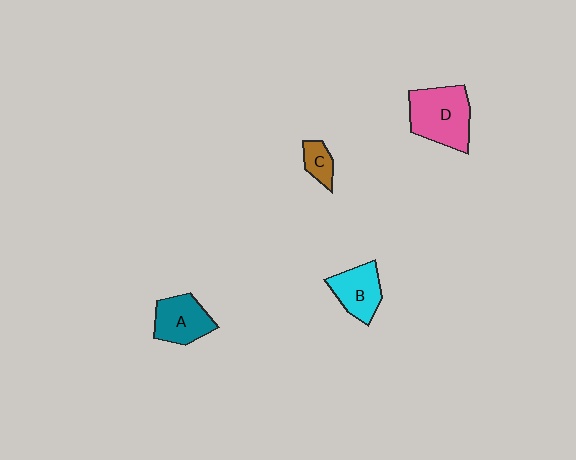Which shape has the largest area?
Shape D (pink).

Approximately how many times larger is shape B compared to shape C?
Approximately 2.0 times.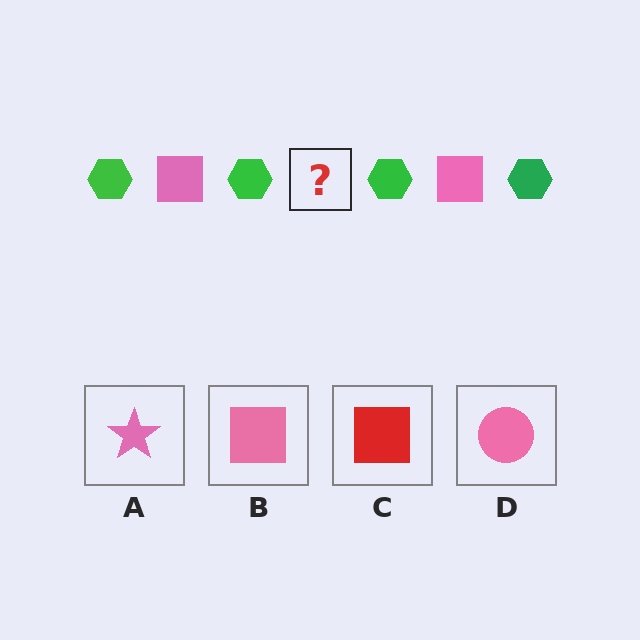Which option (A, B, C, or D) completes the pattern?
B.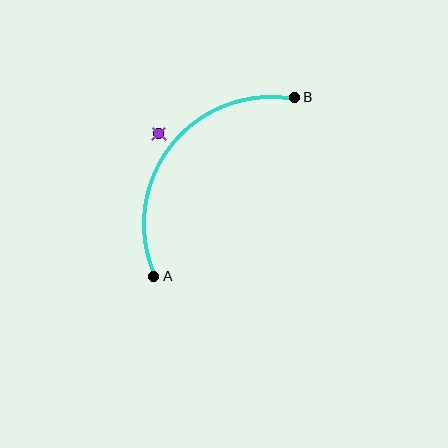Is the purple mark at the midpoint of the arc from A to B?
No — the purple mark does not lie on the arc at all. It sits slightly outside the curve.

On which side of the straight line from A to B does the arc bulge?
The arc bulges above and to the left of the straight line connecting A and B.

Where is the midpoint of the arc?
The arc midpoint is the point on the curve farthest from the straight line joining A and B. It sits above and to the left of that line.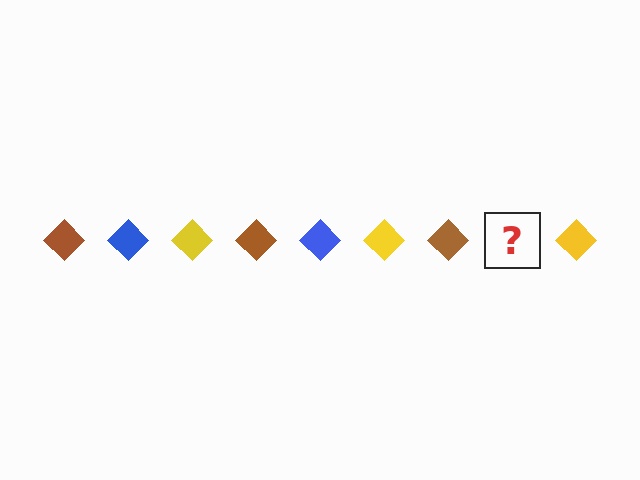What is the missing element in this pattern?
The missing element is a blue diamond.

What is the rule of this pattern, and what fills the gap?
The rule is that the pattern cycles through brown, blue, yellow diamonds. The gap should be filled with a blue diamond.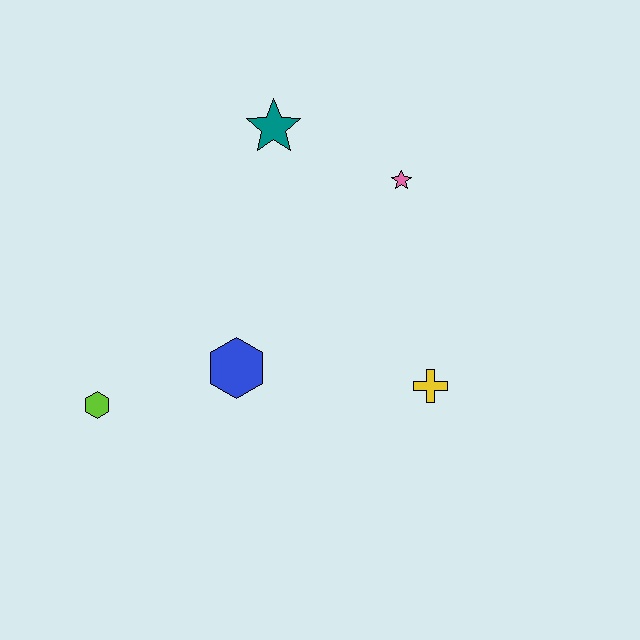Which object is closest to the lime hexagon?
The blue hexagon is closest to the lime hexagon.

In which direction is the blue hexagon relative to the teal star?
The blue hexagon is below the teal star.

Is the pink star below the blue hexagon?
No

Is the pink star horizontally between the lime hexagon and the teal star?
No